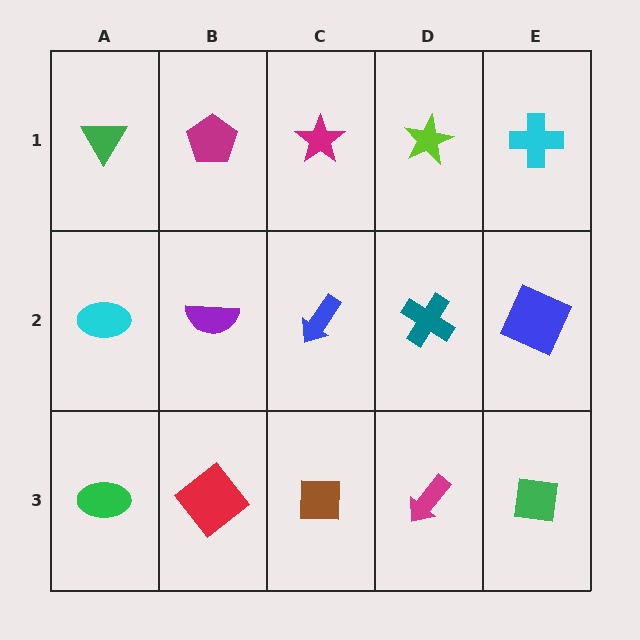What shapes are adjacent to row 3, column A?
A cyan ellipse (row 2, column A), a red diamond (row 3, column B).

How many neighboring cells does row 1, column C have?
3.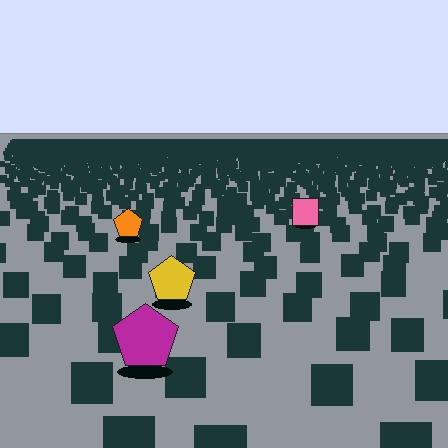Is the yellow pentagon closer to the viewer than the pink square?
Yes. The yellow pentagon is closer — you can tell from the texture gradient: the ground texture is coarser near it.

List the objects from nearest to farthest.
From nearest to farthest: the magenta pentagon, the yellow pentagon, the orange pentagon, the pink square.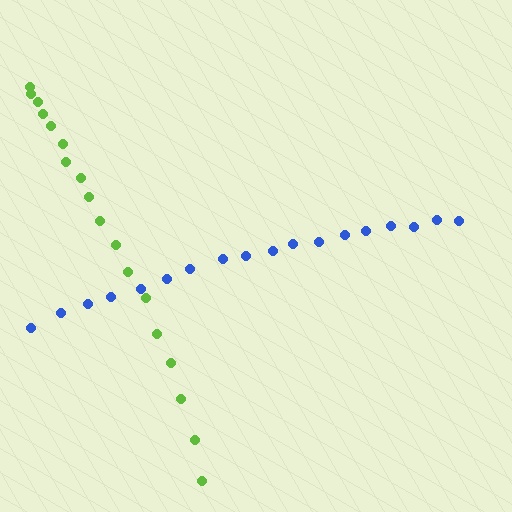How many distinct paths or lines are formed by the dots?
There are 2 distinct paths.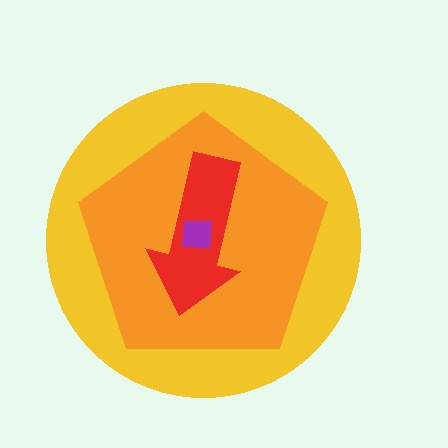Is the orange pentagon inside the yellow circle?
Yes.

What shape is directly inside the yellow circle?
The orange pentagon.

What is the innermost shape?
The purple square.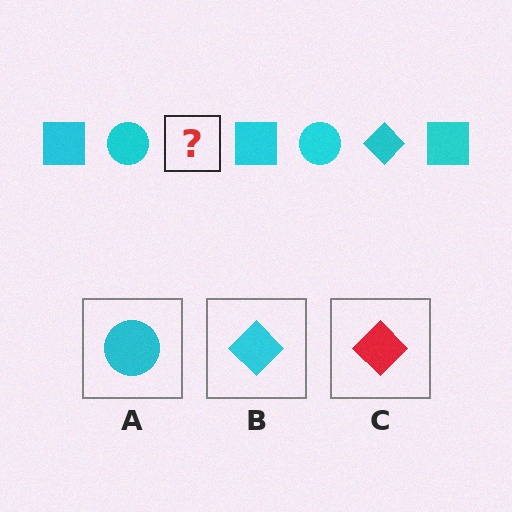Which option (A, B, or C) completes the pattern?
B.